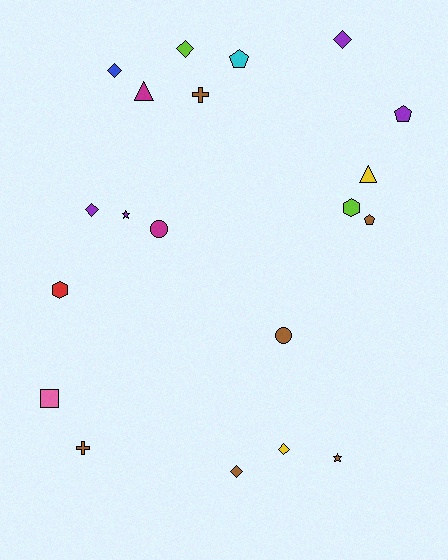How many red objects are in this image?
There is 1 red object.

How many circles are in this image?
There are 2 circles.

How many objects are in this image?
There are 20 objects.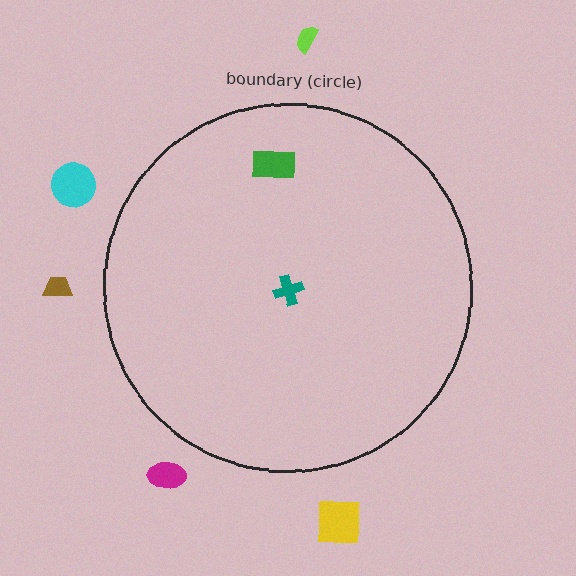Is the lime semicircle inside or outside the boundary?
Outside.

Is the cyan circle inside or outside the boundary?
Outside.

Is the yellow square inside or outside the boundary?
Outside.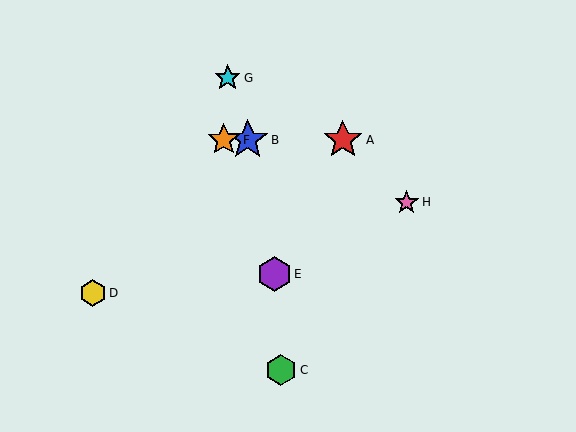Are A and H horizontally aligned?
No, A is at y≈140 and H is at y≈202.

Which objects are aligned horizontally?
Objects A, B, F are aligned horizontally.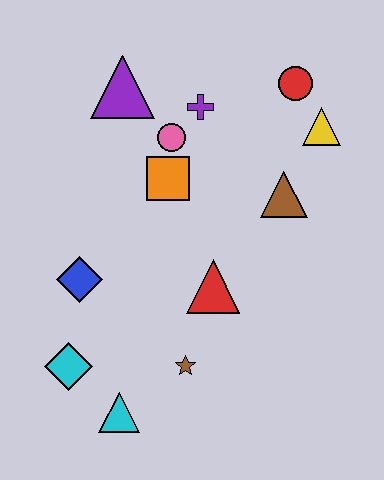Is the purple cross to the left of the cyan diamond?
No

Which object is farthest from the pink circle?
The cyan triangle is farthest from the pink circle.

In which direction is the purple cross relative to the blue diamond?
The purple cross is above the blue diamond.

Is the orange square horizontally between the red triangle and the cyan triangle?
Yes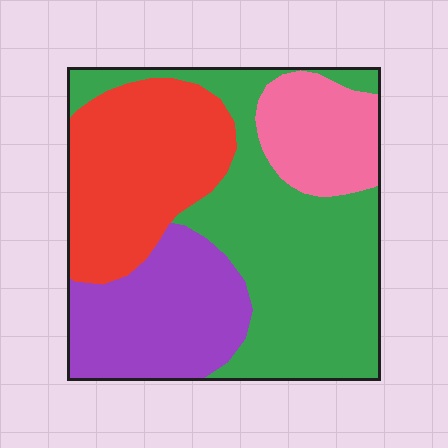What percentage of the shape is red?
Red covers about 25% of the shape.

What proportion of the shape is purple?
Purple covers roughly 20% of the shape.